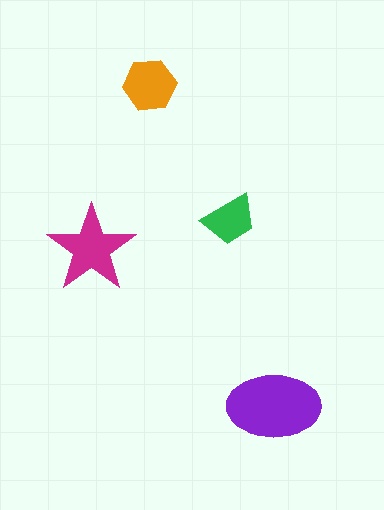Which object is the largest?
The purple ellipse.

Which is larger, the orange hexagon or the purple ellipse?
The purple ellipse.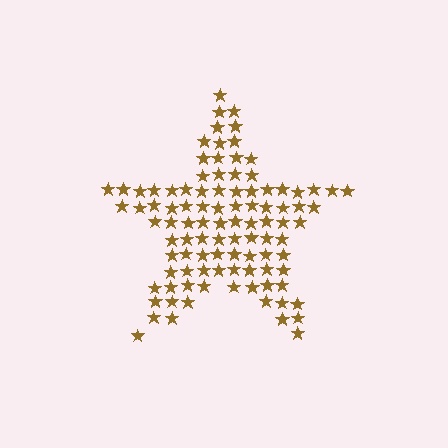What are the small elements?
The small elements are stars.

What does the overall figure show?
The overall figure shows a star.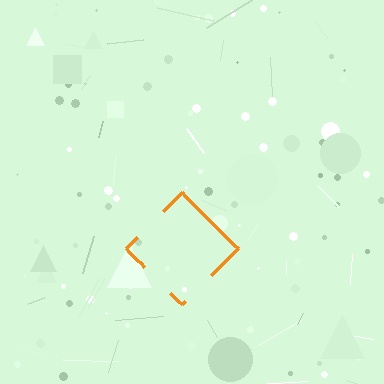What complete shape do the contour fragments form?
The contour fragments form a diamond.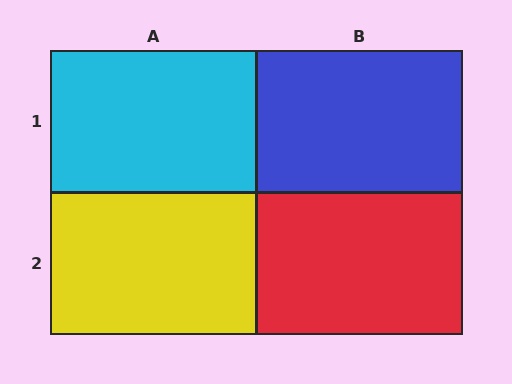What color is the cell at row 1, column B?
Blue.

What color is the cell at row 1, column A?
Cyan.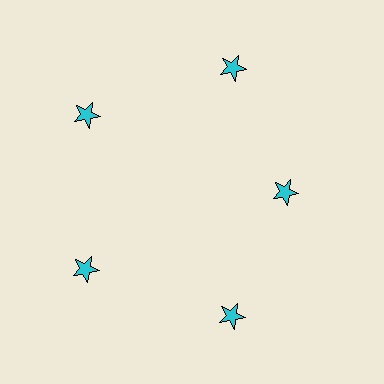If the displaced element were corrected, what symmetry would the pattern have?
It would have 5-fold rotational symmetry — the pattern would map onto itself every 72 degrees.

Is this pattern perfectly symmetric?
No. The 5 cyan stars are arranged in a ring, but one element near the 3 o'clock position is pulled inward toward the center, breaking the 5-fold rotational symmetry.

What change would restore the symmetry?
The symmetry would be restored by moving it outward, back onto the ring so that all 5 stars sit at equal angles and equal distance from the center.